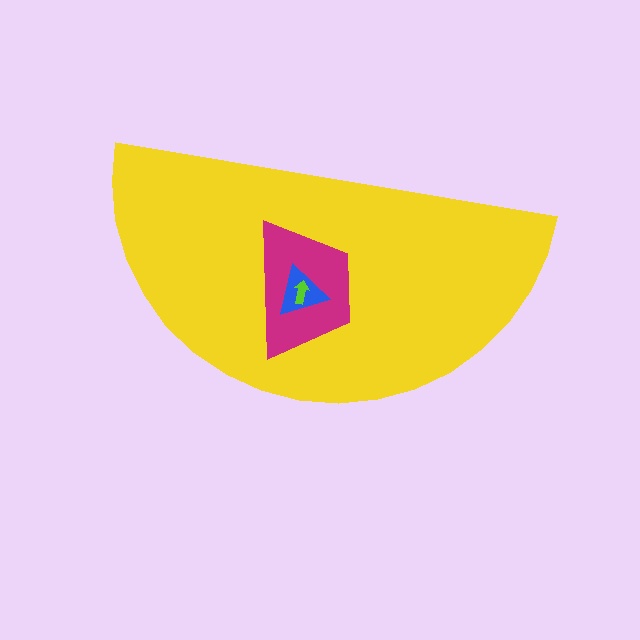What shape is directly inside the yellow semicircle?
The magenta trapezoid.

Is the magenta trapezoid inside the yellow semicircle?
Yes.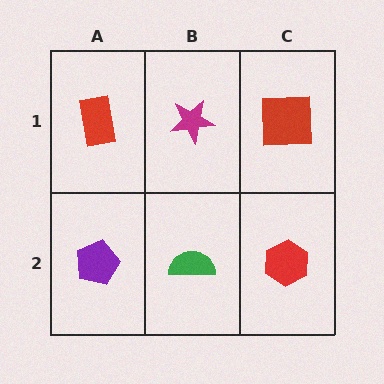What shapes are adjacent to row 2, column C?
A red square (row 1, column C), a green semicircle (row 2, column B).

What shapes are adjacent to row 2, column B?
A magenta star (row 1, column B), a purple pentagon (row 2, column A), a red hexagon (row 2, column C).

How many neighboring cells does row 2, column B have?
3.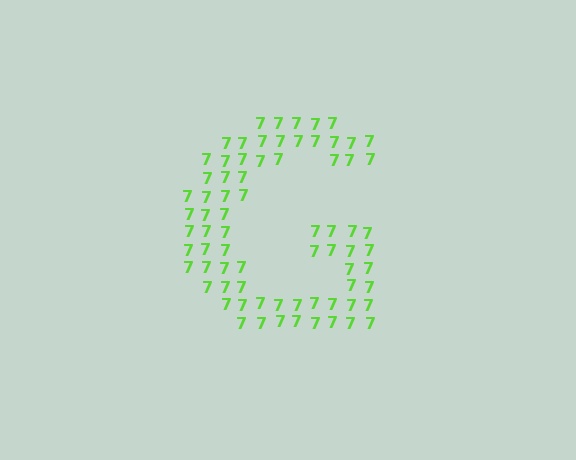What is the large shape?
The large shape is the letter G.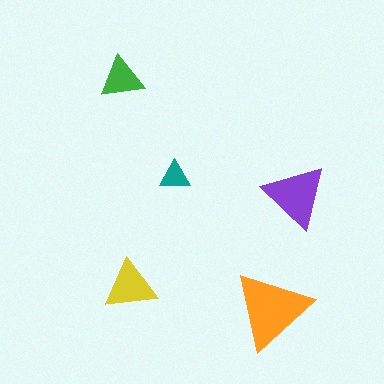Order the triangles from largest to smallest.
the orange one, the purple one, the yellow one, the green one, the teal one.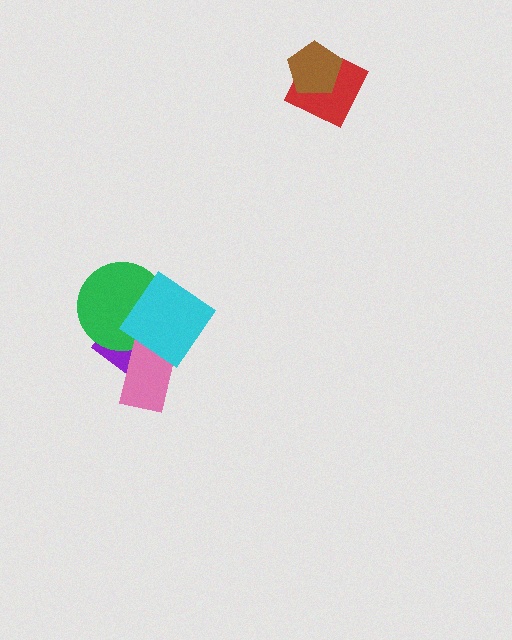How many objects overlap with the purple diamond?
3 objects overlap with the purple diamond.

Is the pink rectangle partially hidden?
Yes, it is partially covered by another shape.